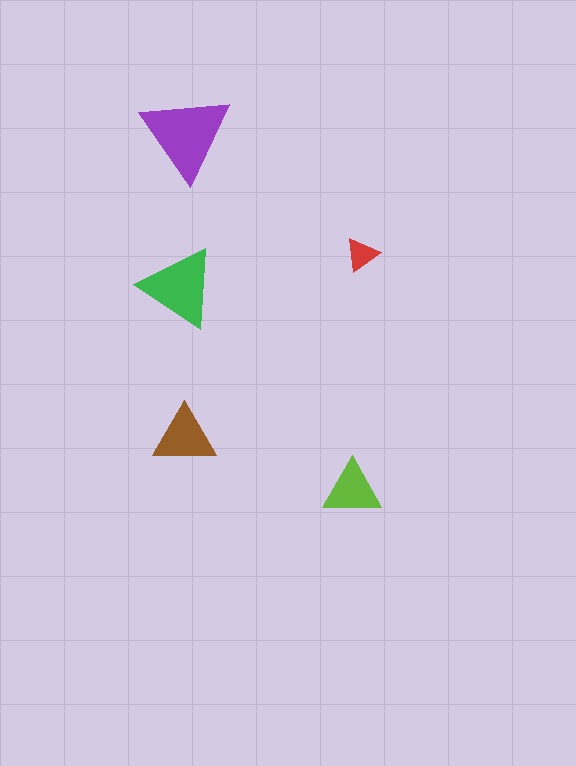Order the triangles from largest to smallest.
the purple one, the green one, the brown one, the lime one, the red one.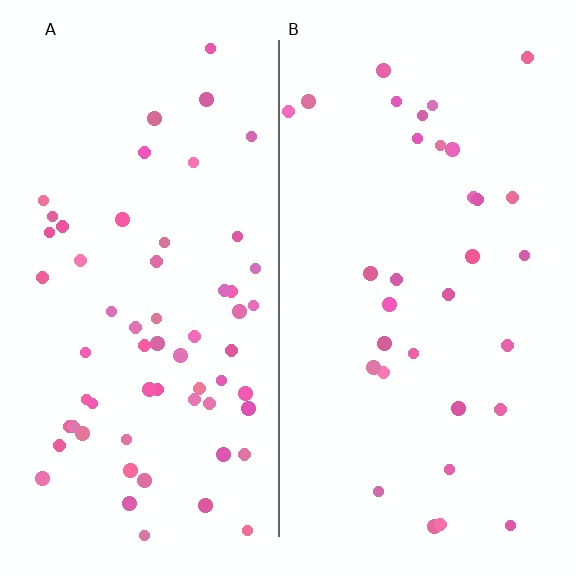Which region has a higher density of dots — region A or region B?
A (the left).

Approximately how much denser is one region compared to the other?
Approximately 1.9× — region A over region B.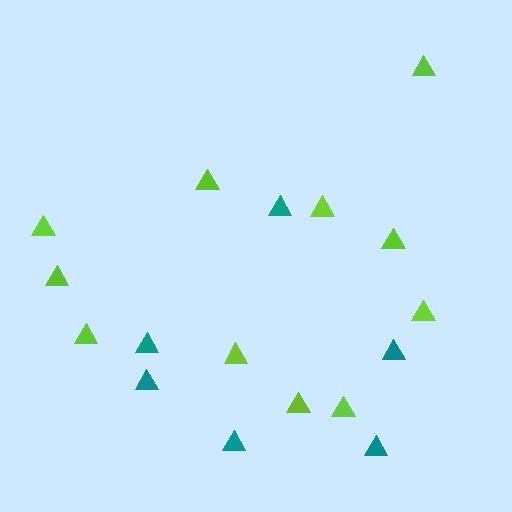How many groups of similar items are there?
There are 2 groups: one group of lime triangles (11) and one group of teal triangles (6).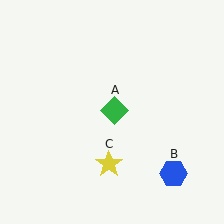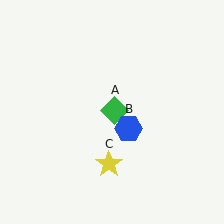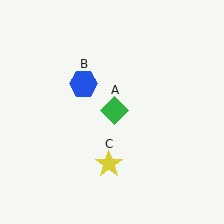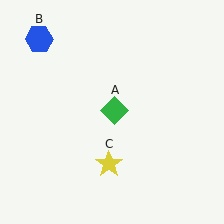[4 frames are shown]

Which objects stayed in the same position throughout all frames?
Green diamond (object A) and yellow star (object C) remained stationary.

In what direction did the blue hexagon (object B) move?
The blue hexagon (object B) moved up and to the left.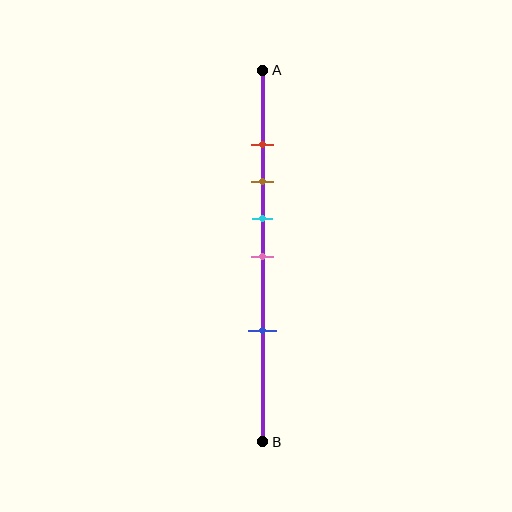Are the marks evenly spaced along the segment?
No, the marks are not evenly spaced.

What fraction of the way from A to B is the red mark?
The red mark is approximately 20% (0.2) of the way from A to B.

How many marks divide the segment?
There are 5 marks dividing the segment.